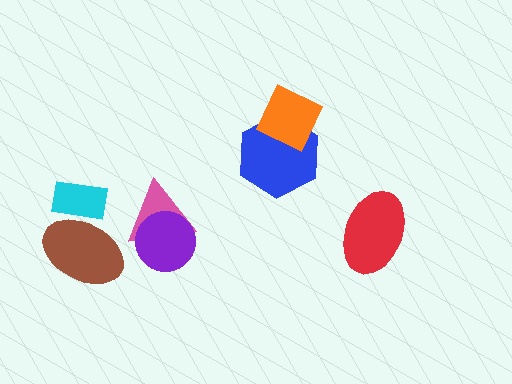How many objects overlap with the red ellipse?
0 objects overlap with the red ellipse.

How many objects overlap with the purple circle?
1 object overlaps with the purple circle.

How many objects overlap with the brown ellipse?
1 object overlaps with the brown ellipse.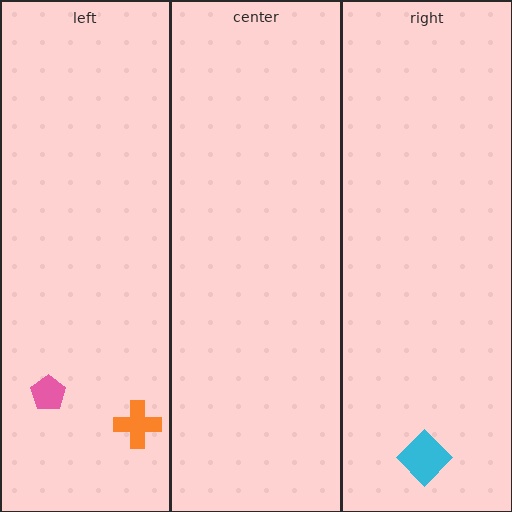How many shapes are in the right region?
1.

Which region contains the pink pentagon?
The left region.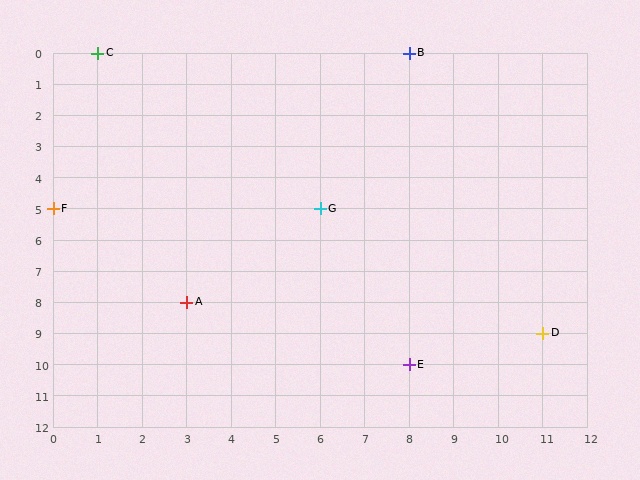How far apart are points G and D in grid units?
Points G and D are 5 columns and 4 rows apart (about 6.4 grid units diagonally).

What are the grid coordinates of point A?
Point A is at grid coordinates (3, 8).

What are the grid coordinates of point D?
Point D is at grid coordinates (11, 9).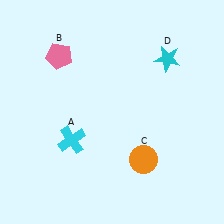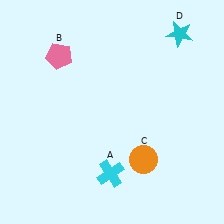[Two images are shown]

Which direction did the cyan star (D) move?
The cyan star (D) moved up.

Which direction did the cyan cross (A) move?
The cyan cross (A) moved right.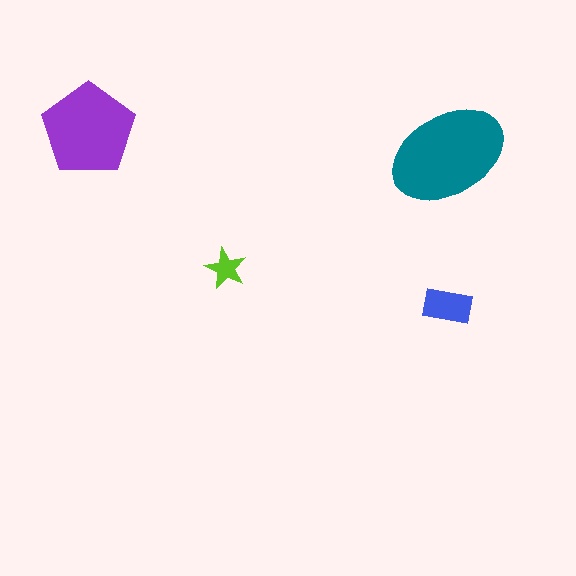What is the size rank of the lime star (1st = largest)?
4th.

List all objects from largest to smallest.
The teal ellipse, the purple pentagon, the blue rectangle, the lime star.